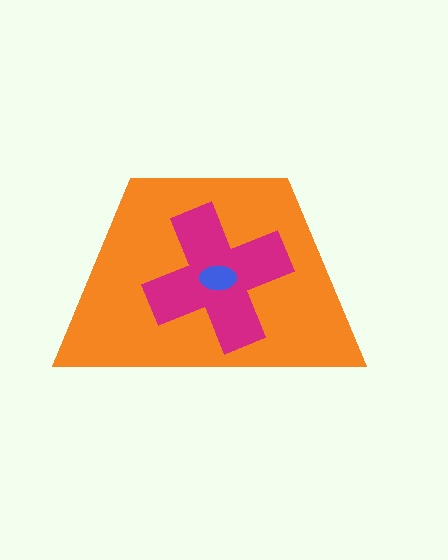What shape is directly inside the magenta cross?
The blue ellipse.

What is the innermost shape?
The blue ellipse.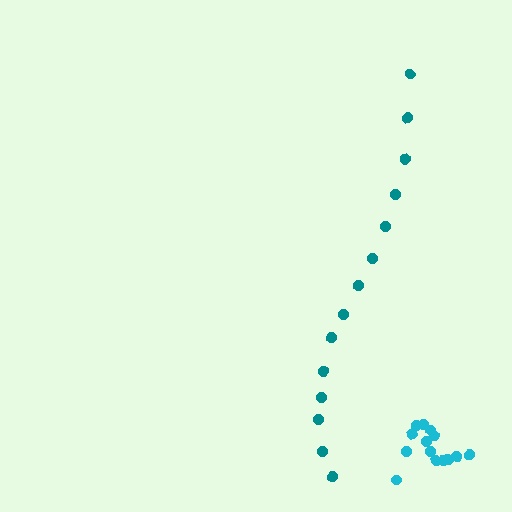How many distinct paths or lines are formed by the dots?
There are 2 distinct paths.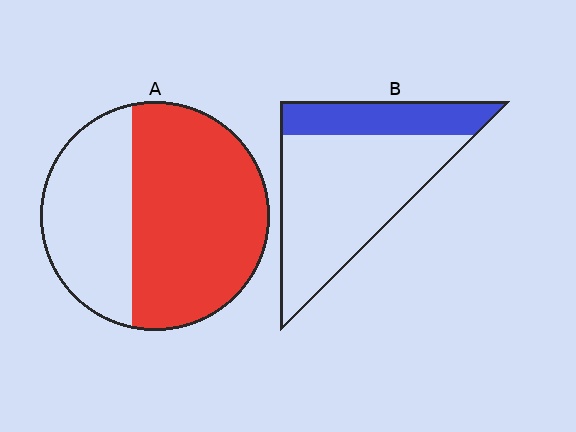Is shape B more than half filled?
No.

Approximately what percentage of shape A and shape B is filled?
A is approximately 65% and B is approximately 25%.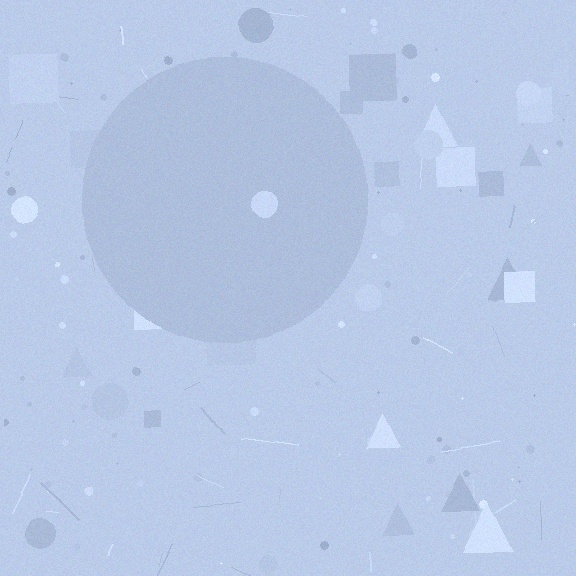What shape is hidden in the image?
A circle is hidden in the image.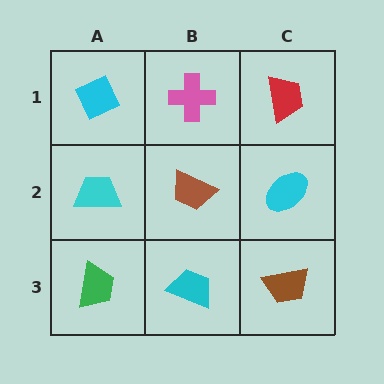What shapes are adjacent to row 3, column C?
A cyan ellipse (row 2, column C), a cyan trapezoid (row 3, column B).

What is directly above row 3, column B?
A brown trapezoid.